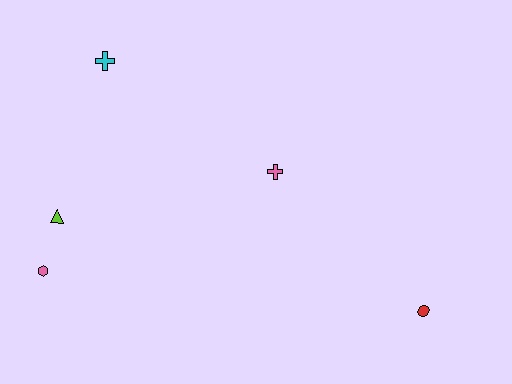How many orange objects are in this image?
There are no orange objects.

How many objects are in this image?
There are 5 objects.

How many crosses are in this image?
There are 2 crosses.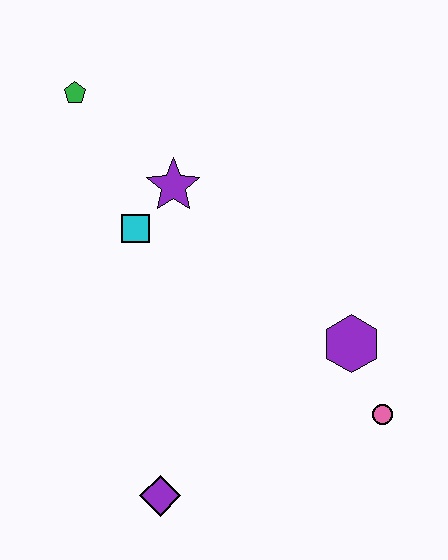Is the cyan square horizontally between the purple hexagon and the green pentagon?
Yes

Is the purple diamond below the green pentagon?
Yes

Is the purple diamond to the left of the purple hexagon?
Yes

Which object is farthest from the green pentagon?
The pink circle is farthest from the green pentagon.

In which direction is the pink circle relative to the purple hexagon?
The pink circle is below the purple hexagon.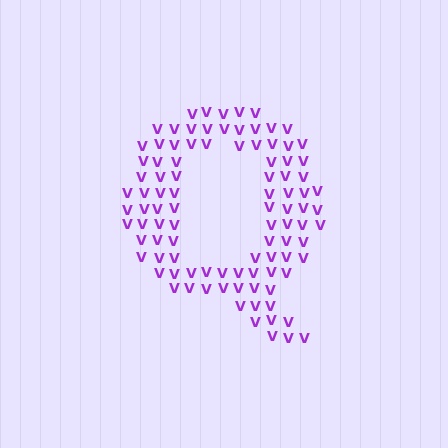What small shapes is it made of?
It is made of small letter V's.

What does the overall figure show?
The overall figure shows the letter Q.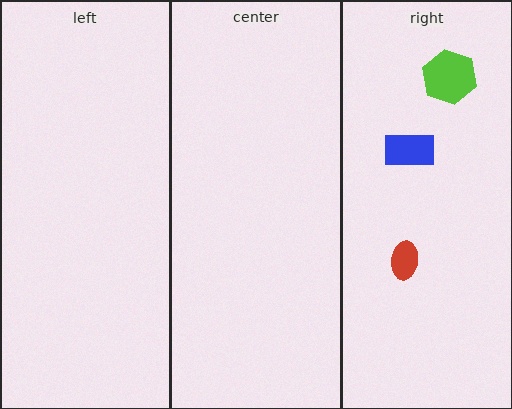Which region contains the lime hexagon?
The right region.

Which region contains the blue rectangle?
The right region.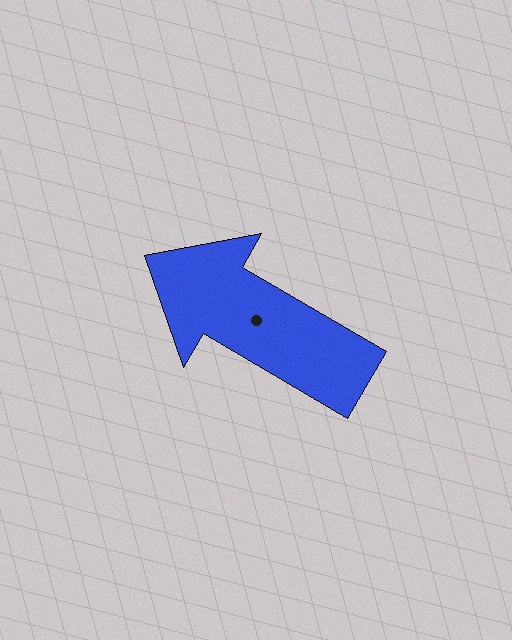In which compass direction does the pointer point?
Northwest.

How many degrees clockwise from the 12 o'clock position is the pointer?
Approximately 300 degrees.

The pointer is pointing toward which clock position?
Roughly 10 o'clock.